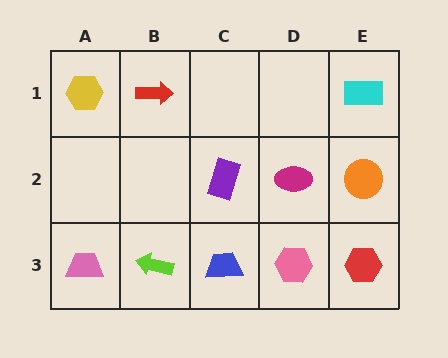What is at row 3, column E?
A red hexagon.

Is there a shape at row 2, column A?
No, that cell is empty.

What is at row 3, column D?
A pink hexagon.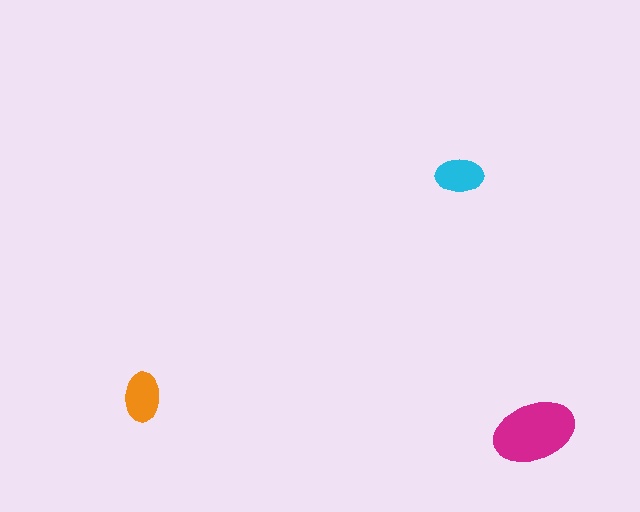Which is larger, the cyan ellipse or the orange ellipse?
The orange one.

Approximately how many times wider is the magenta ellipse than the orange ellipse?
About 1.5 times wider.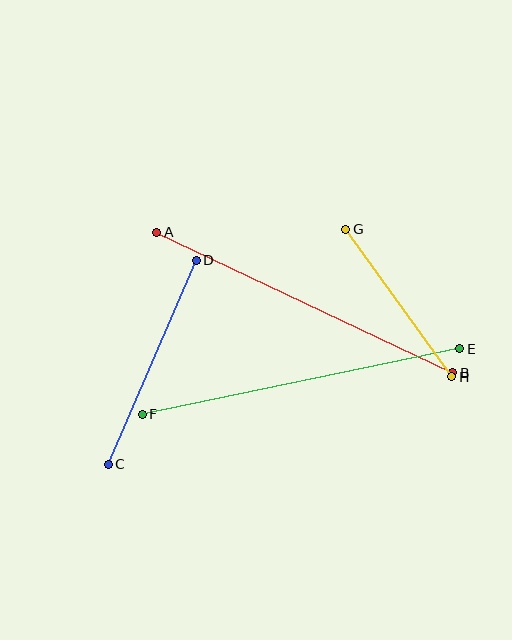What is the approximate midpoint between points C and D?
The midpoint is at approximately (152, 362) pixels.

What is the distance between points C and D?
The distance is approximately 222 pixels.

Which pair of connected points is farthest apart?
Points A and B are farthest apart.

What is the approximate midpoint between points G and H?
The midpoint is at approximately (399, 303) pixels.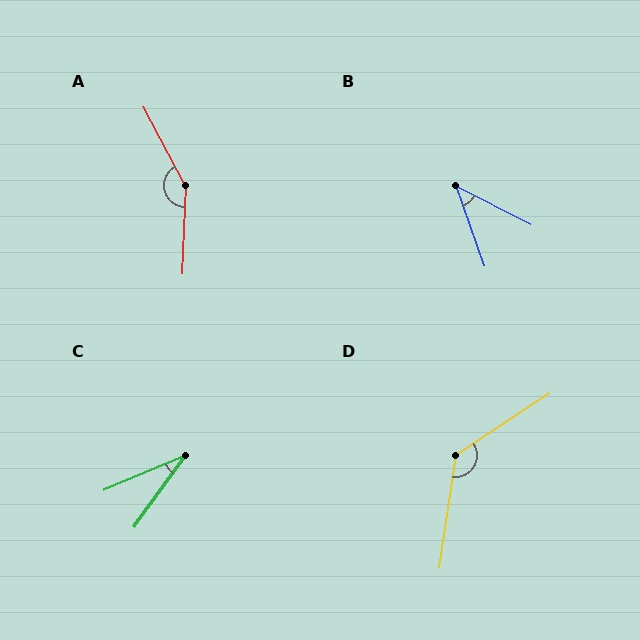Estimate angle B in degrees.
Approximately 44 degrees.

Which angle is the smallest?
C, at approximately 31 degrees.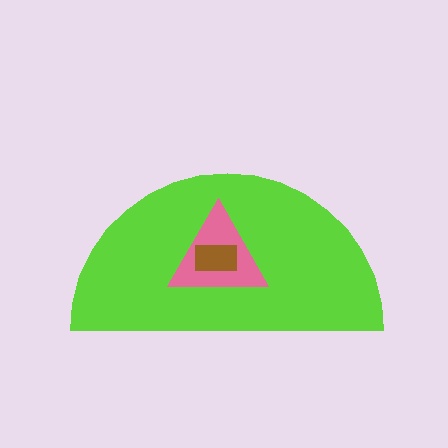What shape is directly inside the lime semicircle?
The pink triangle.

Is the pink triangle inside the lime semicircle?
Yes.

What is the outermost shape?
The lime semicircle.